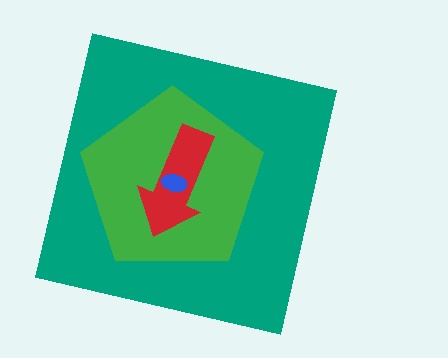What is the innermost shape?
The blue ellipse.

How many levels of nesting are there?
4.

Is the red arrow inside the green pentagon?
Yes.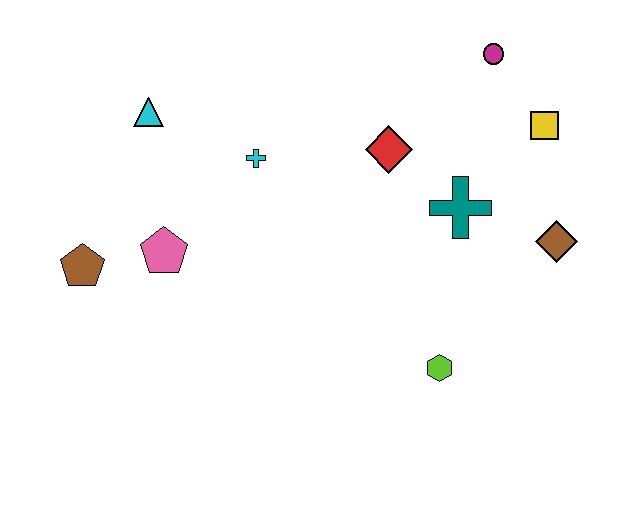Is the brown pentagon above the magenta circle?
No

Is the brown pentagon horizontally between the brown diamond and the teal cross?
No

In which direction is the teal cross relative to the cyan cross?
The teal cross is to the right of the cyan cross.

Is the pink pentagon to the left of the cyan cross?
Yes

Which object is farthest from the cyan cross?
The brown diamond is farthest from the cyan cross.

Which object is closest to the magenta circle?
The yellow square is closest to the magenta circle.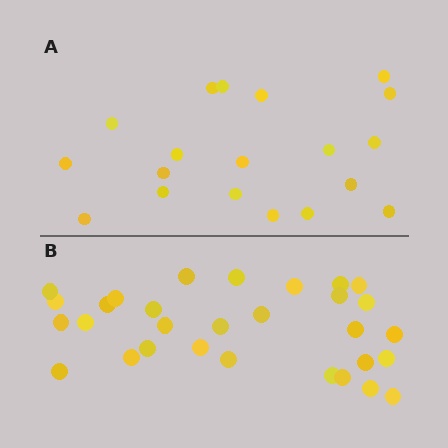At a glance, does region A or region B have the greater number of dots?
Region B (the bottom region) has more dots.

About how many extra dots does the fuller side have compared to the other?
Region B has roughly 12 or so more dots than region A.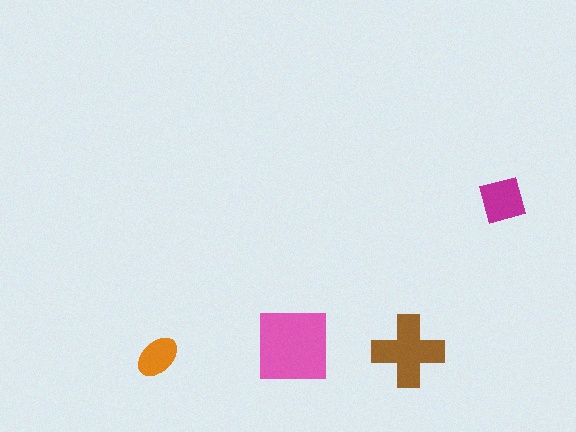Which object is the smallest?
The orange ellipse.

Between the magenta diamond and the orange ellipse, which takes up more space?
The magenta diamond.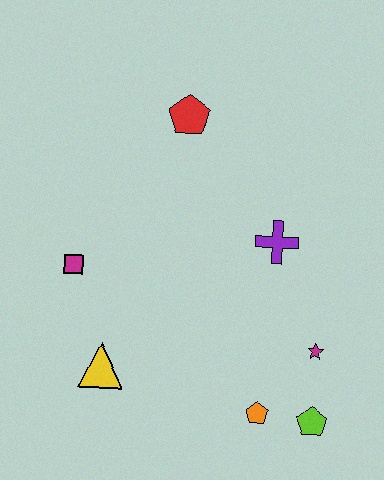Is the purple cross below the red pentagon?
Yes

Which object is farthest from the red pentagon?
The lime pentagon is farthest from the red pentagon.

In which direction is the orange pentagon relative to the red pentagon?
The orange pentagon is below the red pentagon.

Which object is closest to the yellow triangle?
The magenta square is closest to the yellow triangle.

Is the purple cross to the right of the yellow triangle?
Yes